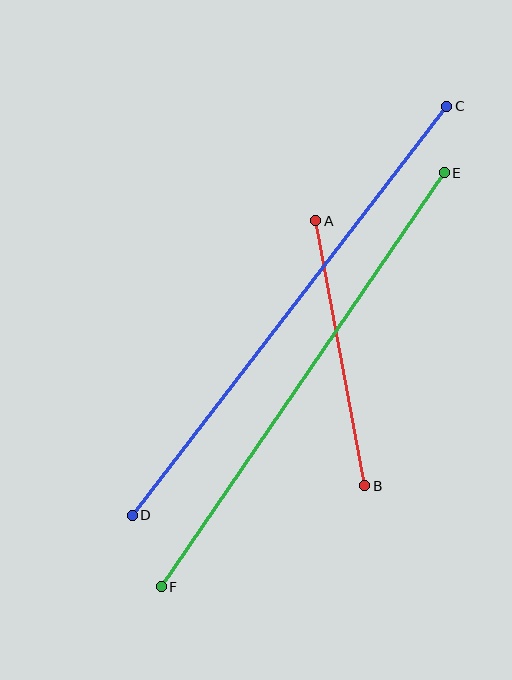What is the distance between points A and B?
The distance is approximately 269 pixels.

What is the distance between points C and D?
The distance is approximately 516 pixels.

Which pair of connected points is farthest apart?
Points C and D are farthest apart.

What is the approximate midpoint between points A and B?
The midpoint is at approximately (340, 353) pixels.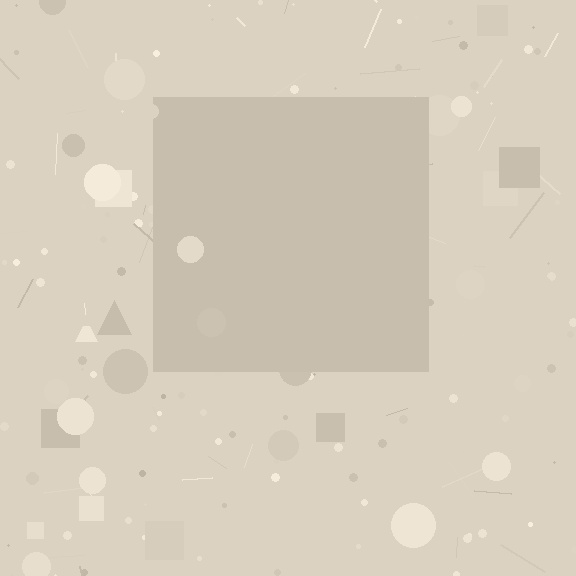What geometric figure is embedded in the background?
A square is embedded in the background.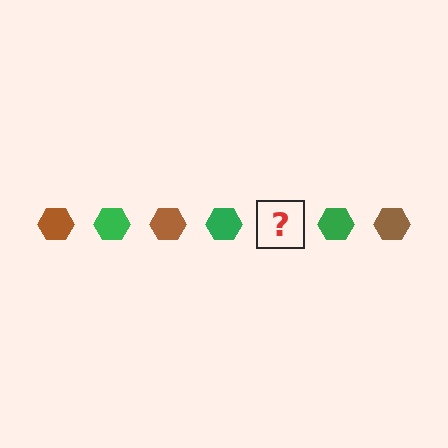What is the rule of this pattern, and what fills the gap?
The rule is that the pattern cycles through brown, green hexagons. The gap should be filled with a brown hexagon.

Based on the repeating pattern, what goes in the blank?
The blank should be a brown hexagon.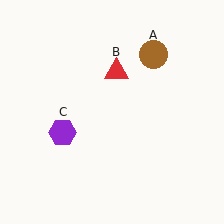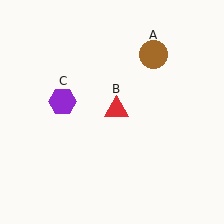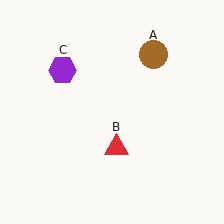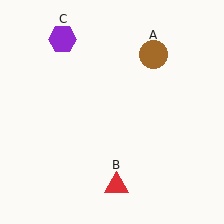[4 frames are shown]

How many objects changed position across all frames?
2 objects changed position: red triangle (object B), purple hexagon (object C).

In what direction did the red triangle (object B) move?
The red triangle (object B) moved down.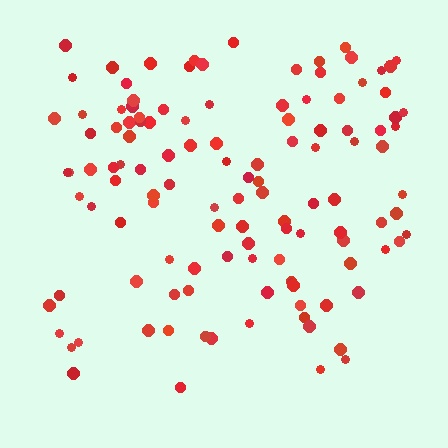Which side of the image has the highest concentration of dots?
The top.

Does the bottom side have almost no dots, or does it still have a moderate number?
Still a moderate number, just noticeably fewer than the top.